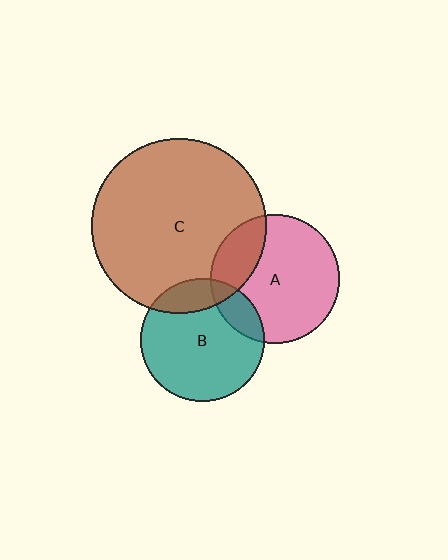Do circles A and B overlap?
Yes.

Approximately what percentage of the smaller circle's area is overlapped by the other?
Approximately 15%.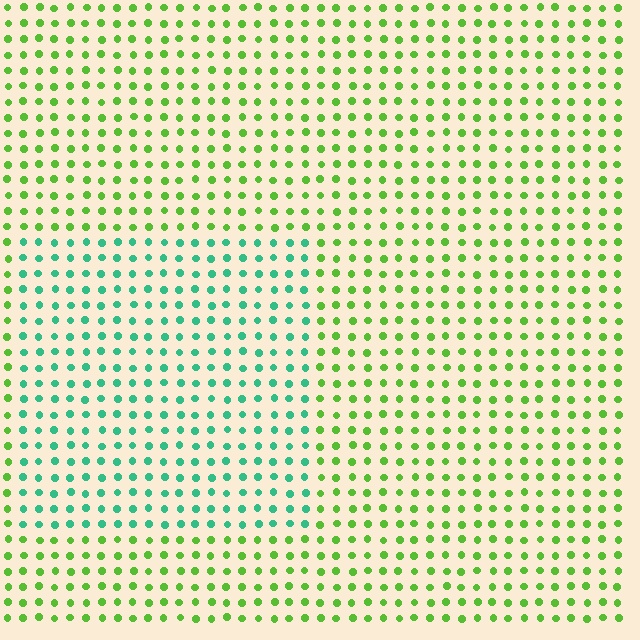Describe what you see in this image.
The image is filled with small lime elements in a uniform arrangement. A rectangle-shaped region is visible where the elements are tinted to a slightly different hue, forming a subtle color boundary.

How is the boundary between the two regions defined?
The boundary is defined purely by a slight shift in hue (about 52 degrees). Spacing, size, and orientation are identical on both sides.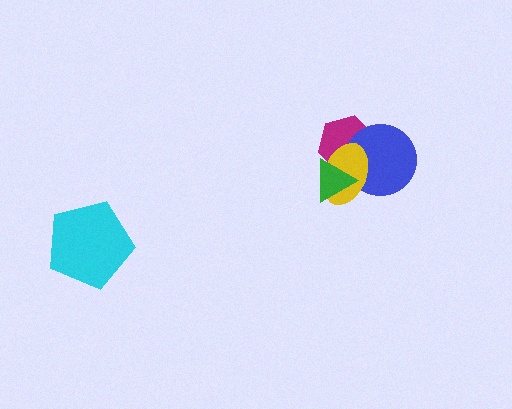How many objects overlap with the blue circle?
3 objects overlap with the blue circle.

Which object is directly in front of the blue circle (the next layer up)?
The yellow ellipse is directly in front of the blue circle.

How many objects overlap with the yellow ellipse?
3 objects overlap with the yellow ellipse.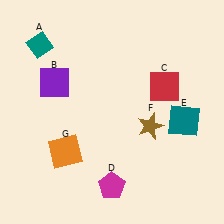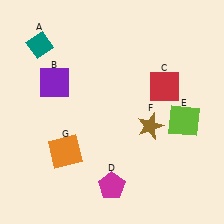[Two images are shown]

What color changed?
The square (E) changed from teal in Image 1 to lime in Image 2.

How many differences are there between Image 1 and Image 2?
There is 1 difference between the two images.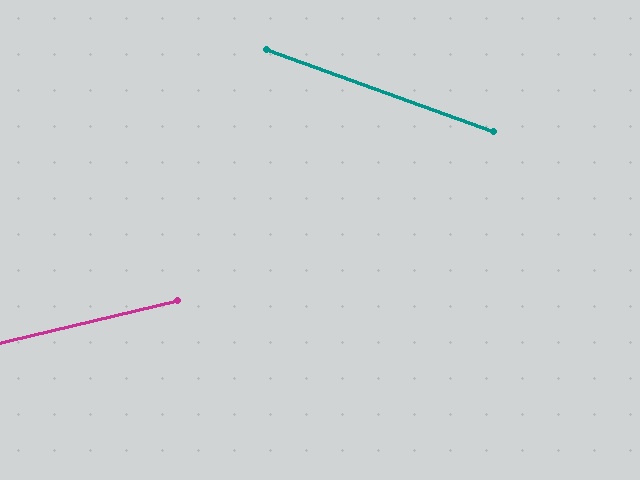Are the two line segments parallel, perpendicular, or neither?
Neither parallel nor perpendicular — they differ by about 33°.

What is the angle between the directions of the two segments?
Approximately 33 degrees.